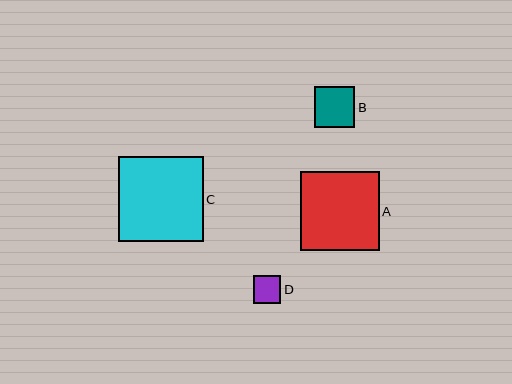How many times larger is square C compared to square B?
Square C is approximately 2.1 times the size of square B.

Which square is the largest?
Square C is the largest with a size of approximately 85 pixels.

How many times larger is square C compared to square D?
Square C is approximately 3.1 times the size of square D.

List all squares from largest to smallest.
From largest to smallest: C, A, B, D.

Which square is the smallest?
Square D is the smallest with a size of approximately 27 pixels.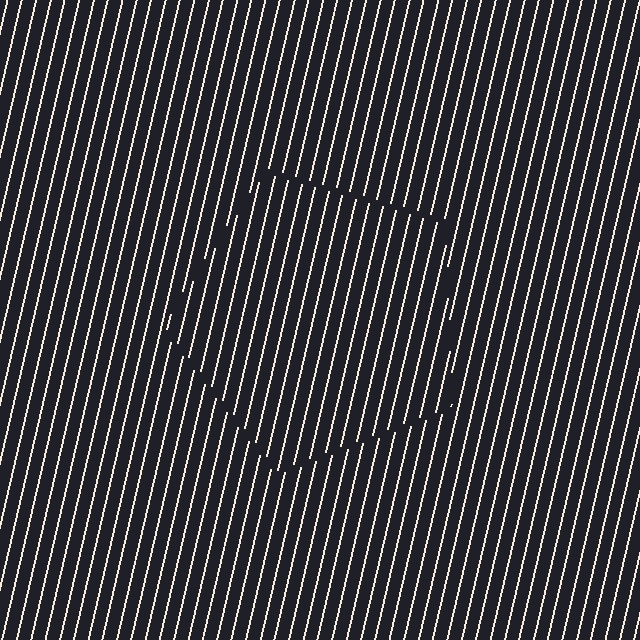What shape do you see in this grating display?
An illusory pentagon. The interior of the shape contains the same grating, shifted by half a period — the contour is defined by the phase discontinuity where line-ends from the inner and outer gratings abut.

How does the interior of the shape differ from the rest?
The interior of the shape contains the same grating, shifted by half a period — the contour is defined by the phase discontinuity where line-ends from the inner and outer gratings abut.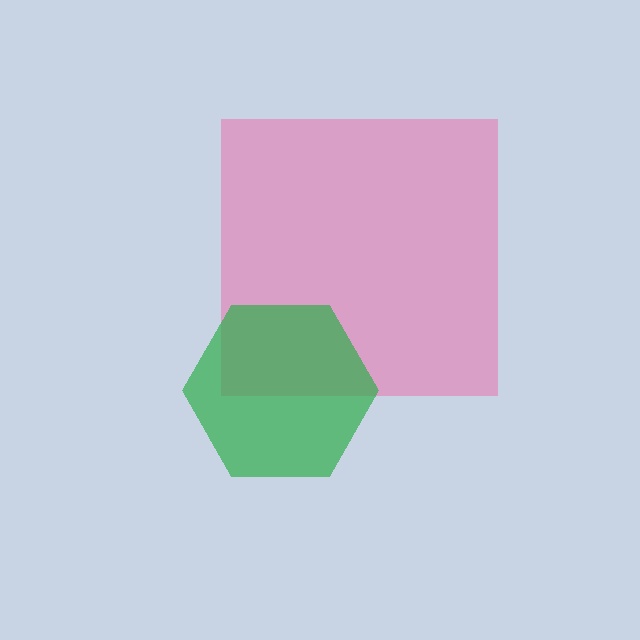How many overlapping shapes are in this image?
There are 2 overlapping shapes in the image.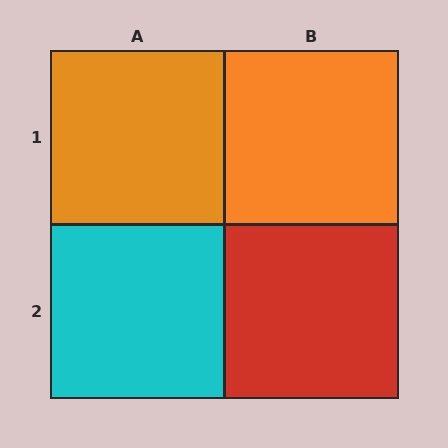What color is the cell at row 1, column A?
Orange.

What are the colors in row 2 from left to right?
Cyan, red.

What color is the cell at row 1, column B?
Orange.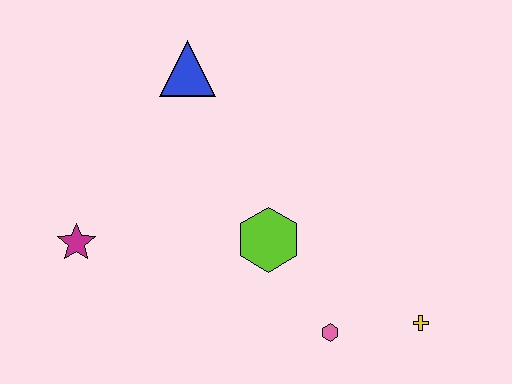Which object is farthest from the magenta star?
The yellow cross is farthest from the magenta star.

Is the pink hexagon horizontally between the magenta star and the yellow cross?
Yes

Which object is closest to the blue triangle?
The lime hexagon is closest to the blue triangle.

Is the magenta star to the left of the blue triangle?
Yes